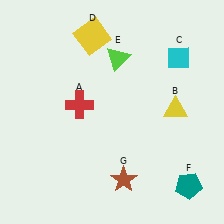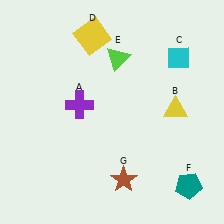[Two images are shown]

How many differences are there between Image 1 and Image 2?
There is 1 difference between the two images.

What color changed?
The cross (A) changed from red in Image 1 to purple in Image 2.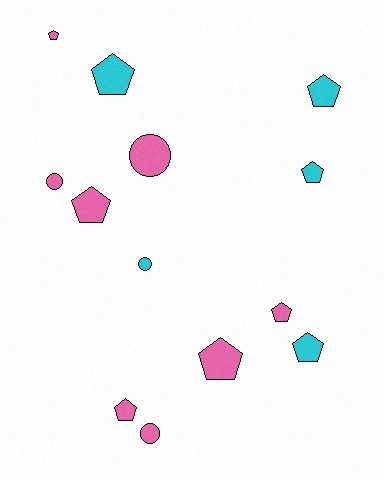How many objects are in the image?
There are 13 objects.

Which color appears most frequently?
Pink, with 8 objects.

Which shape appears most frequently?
Pentagon, with 9 objects.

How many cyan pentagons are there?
There are 4 cyan pentagons.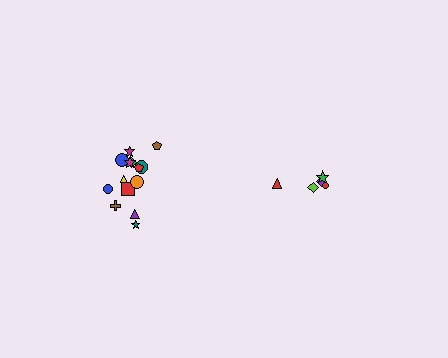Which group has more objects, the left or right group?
The left group.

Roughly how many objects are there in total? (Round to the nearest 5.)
Roughly 20 objects in total.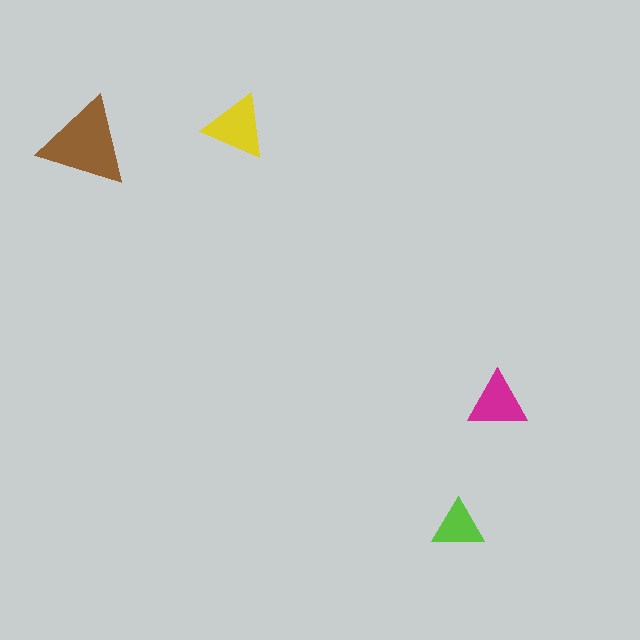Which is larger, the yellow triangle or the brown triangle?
The brown one.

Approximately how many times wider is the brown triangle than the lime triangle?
About 2 times wider.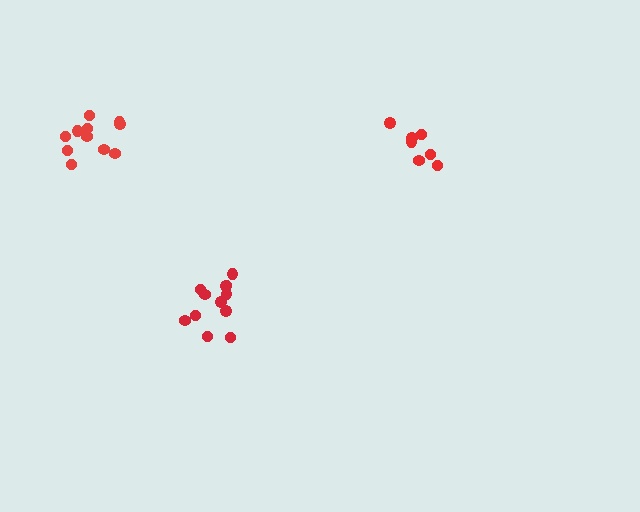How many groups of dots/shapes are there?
There are 3 groups.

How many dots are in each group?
Group 1: 11 dots, Group 2: 7 dots, Group 3: 12 dots (30 total).